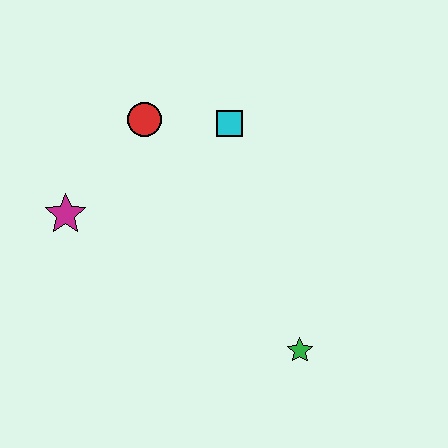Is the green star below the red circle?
Yes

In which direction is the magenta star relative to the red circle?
The magenta star is below the red circle.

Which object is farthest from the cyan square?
The green star is farthest from the cyan square.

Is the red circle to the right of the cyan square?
No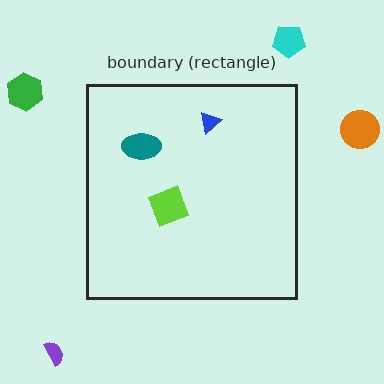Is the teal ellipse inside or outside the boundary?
Inside.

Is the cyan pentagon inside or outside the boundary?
Outside.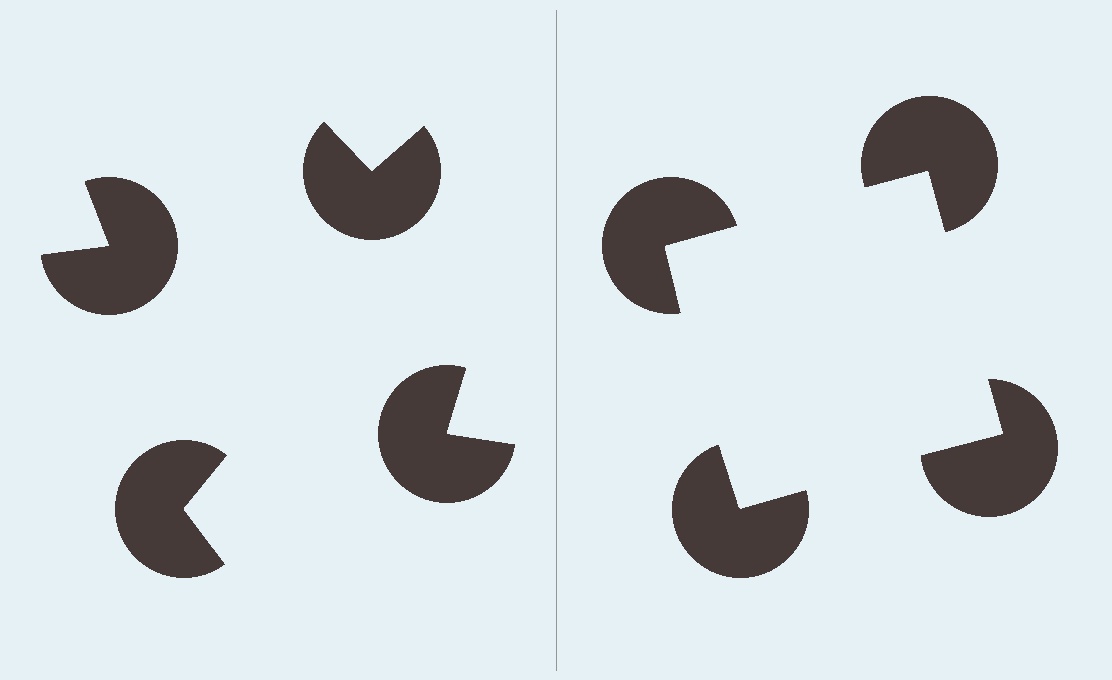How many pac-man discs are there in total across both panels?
8 — 4 on each side.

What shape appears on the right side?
An illusory square.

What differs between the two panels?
The pac-man discs are positioned identically on both sides; only the wedge orientations differ. On the right they align to a square; on the left they are misaligned.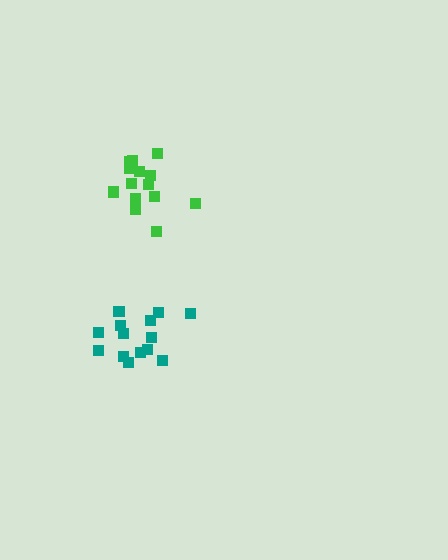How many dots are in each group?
Group 1: 14 dots, Group 2: 14 dots (28 total).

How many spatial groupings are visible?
There are 2 spatial groupings.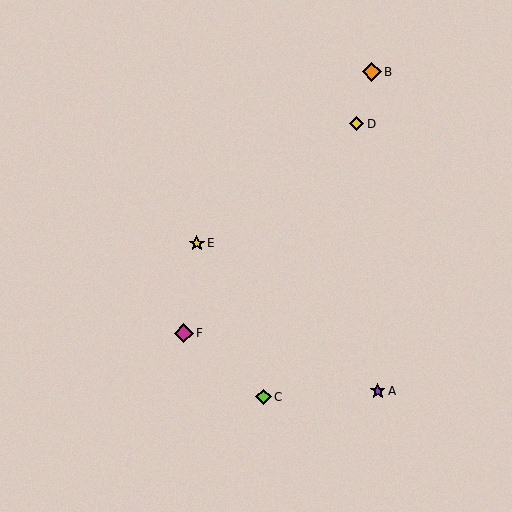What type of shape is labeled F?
Shape F is a magenta diamond.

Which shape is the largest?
The orange diamond (labeled B) is the largest.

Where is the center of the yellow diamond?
The center of the yellow diamond is at (357, 124).